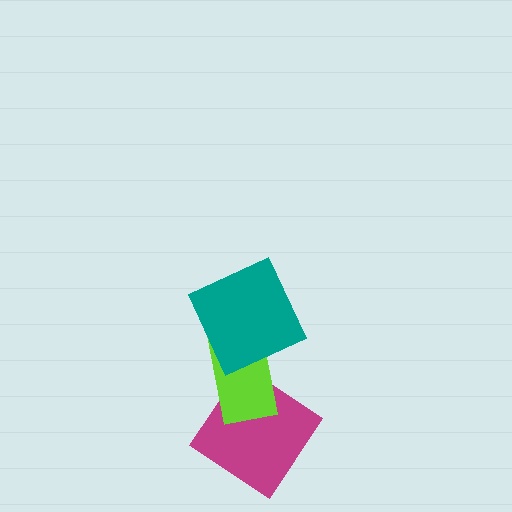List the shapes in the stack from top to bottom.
From top to bottom: the teal square, the lime rectangle, the magenta diamond.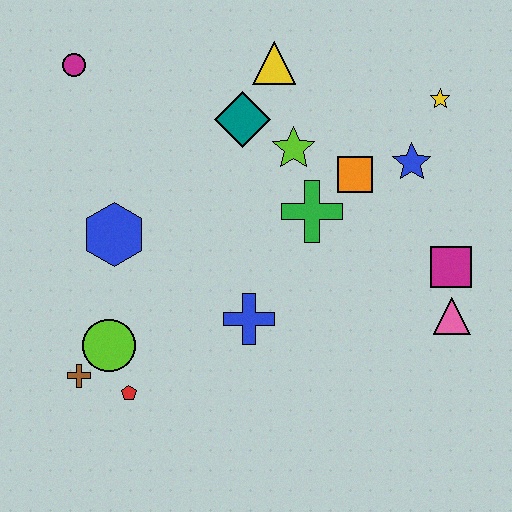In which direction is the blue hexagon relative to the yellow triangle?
The blue hexagon is below the yellow triangle.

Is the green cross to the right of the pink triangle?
No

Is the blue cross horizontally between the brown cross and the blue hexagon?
No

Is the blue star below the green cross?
No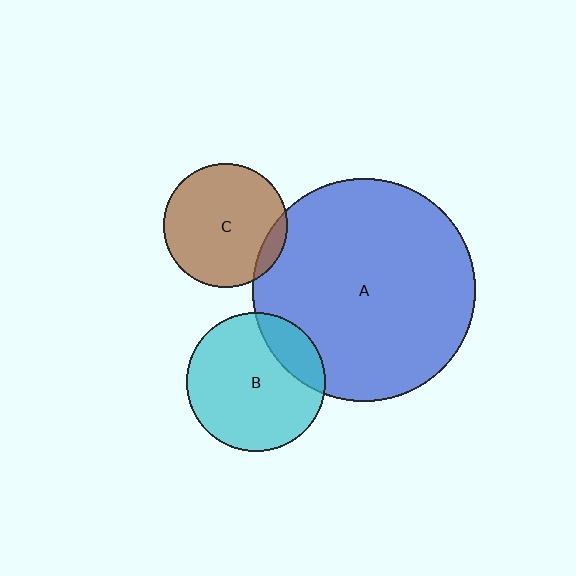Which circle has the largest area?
Circle A (blue).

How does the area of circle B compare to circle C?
Approximately 1.3 times.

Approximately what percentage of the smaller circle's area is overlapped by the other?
Approximately 10%.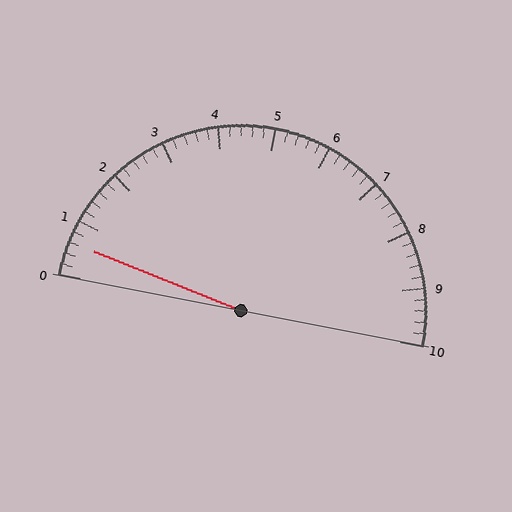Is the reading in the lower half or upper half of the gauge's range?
The reading is in the lower half of the range (0 to 10).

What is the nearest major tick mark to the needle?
The nearest major tick mark is 1.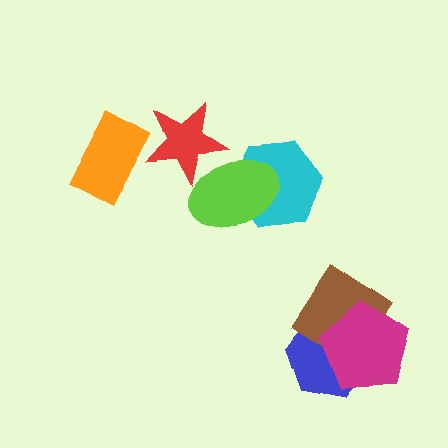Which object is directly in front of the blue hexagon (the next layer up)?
The brown diamond is directly in front of the blue hexagon.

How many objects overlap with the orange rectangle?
1 object overlaps with the orange rectangle.